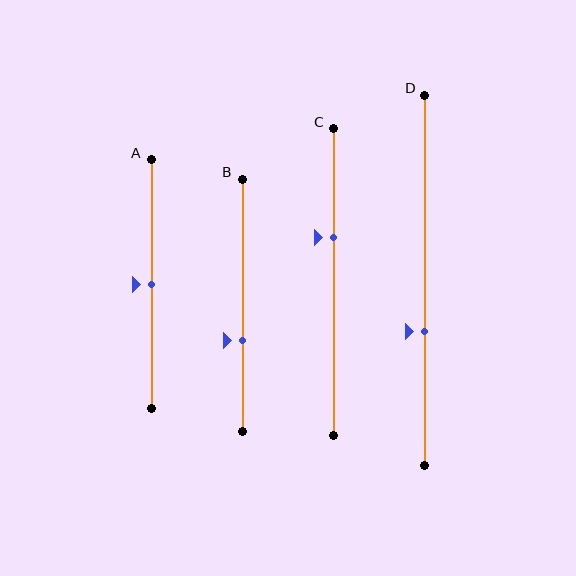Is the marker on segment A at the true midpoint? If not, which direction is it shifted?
Yes, the marker on segment A is at the true midpoint.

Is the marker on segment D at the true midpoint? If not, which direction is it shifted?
No, the marker on segment D is shifted downward by about 14% of the segment length.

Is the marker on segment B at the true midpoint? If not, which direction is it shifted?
No, the marker on segment B is shifted downward by about 14% of the segment length.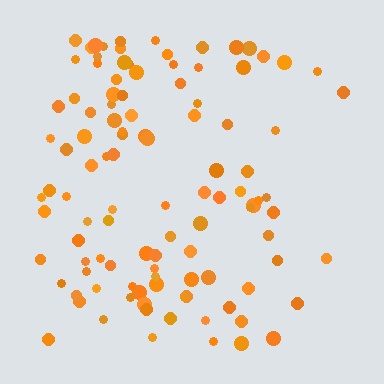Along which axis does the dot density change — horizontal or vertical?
Horizontal.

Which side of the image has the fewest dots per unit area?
The right.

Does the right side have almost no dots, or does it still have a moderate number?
Still a moderate number, just noticeably fewer than the left.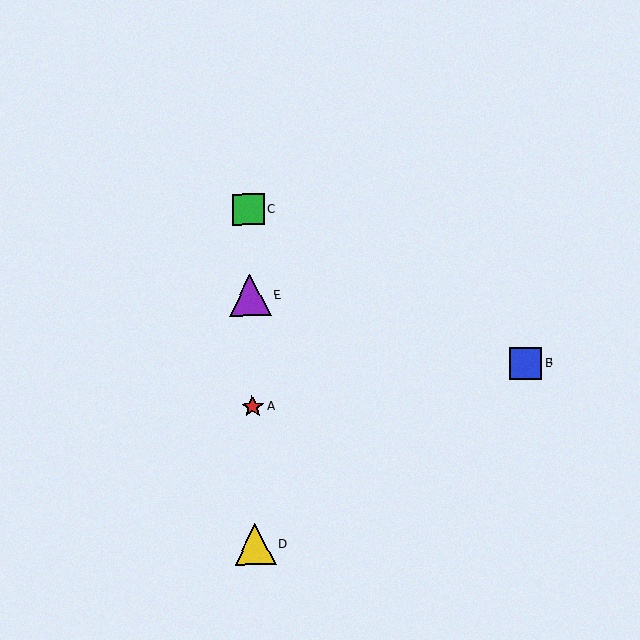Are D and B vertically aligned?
No, D is at x≈255 and B is at x≈526.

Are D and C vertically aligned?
Yes, both are at x≈255.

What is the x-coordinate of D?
Object D is at x≈255.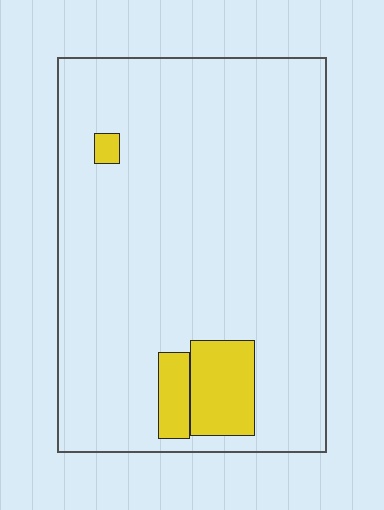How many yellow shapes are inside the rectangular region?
3.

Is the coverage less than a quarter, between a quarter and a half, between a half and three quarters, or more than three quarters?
Less than a quarter.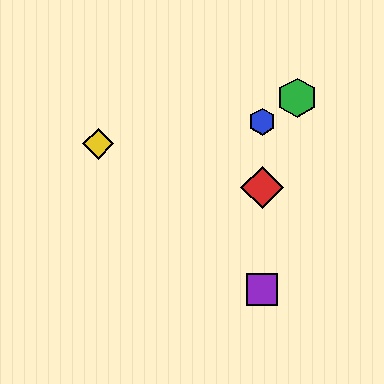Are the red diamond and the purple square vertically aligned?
Yes, both are at x≈262.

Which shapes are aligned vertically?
The red diamond, the blue hexagon, the purple square are aligned vertically.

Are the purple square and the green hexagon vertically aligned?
No, the purple square is at x≈262 and the green hexagon is at x≈297.